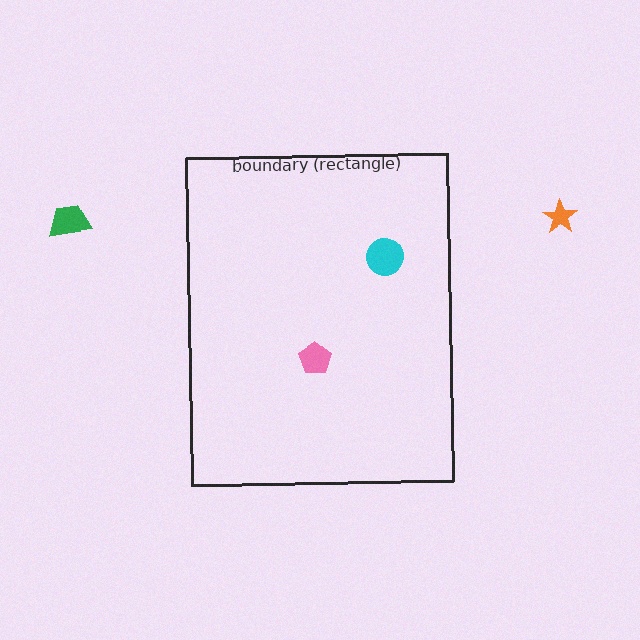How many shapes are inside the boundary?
2 inside, 2 outside.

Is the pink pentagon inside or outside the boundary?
Inside.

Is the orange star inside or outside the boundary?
Outside.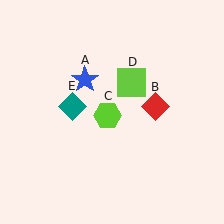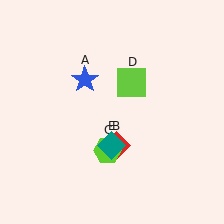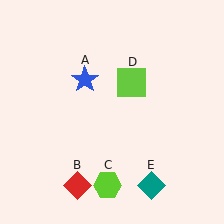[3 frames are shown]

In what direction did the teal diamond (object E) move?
The teal diamond (object E) moved down and to the right.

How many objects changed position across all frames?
3 objects changed position: red diamond (object B), lime hexagon (object C), teal diamond (object E).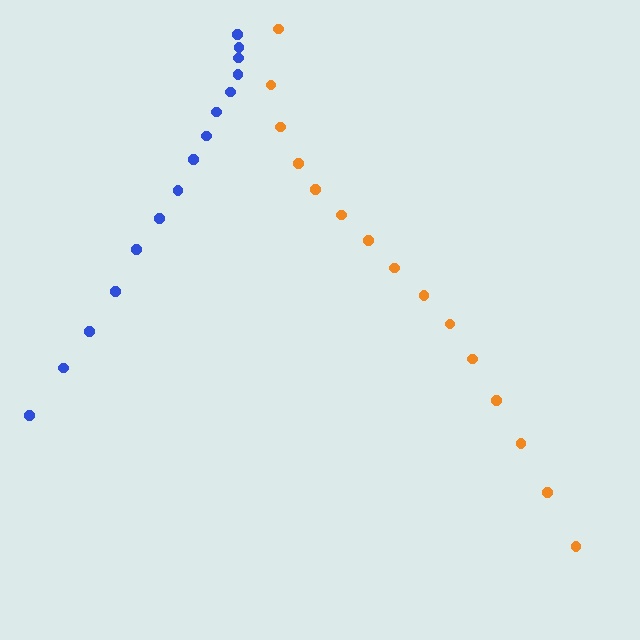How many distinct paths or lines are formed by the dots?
There are 2 distinct paths.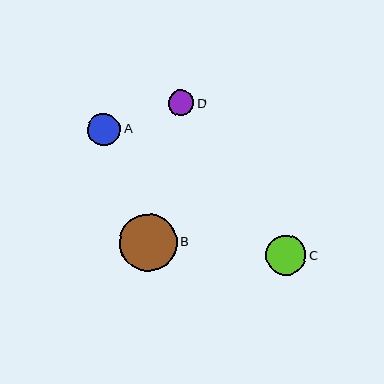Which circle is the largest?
Circle B is the largest with a size of approximately 58 pixels.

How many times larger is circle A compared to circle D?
Circle A is approximately 1.3 times the size of circle D.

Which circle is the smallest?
Circle D is the smallest with a size of approximately 25 pixels.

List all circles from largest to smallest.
From largest to smallest: B, C, A, D.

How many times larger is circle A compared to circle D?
Circle A is approximately 1.3 times the size of circle D.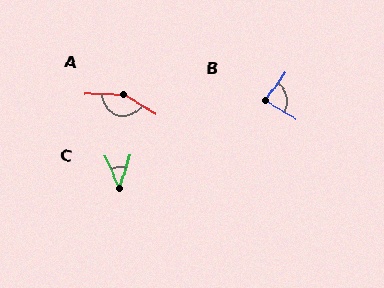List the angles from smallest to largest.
C (41°), B (84°), A (149°).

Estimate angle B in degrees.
Approximately 84 degrees.